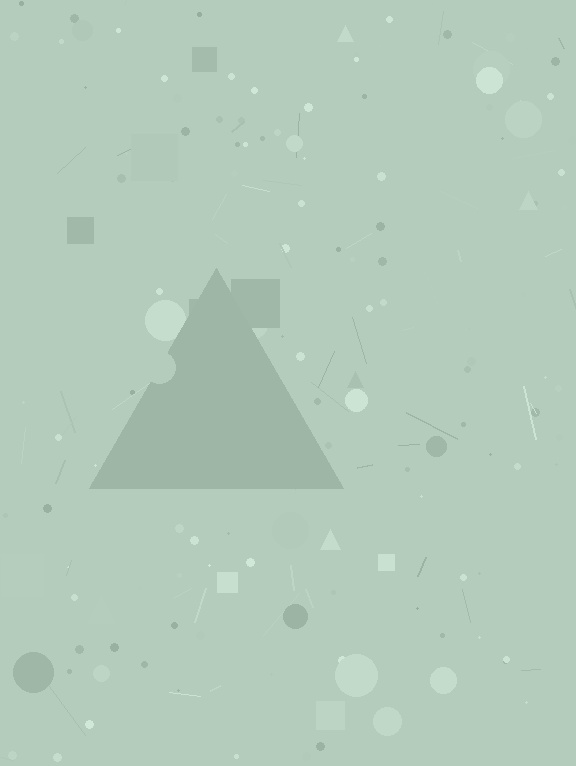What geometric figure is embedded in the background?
A triangle is embedded in the background.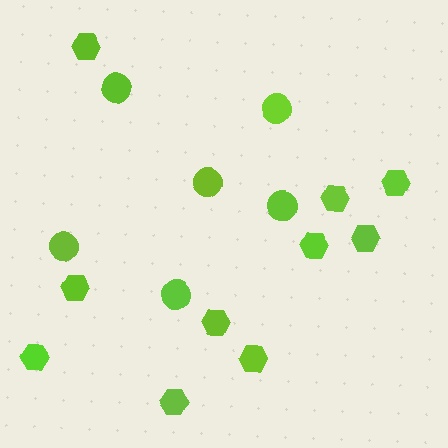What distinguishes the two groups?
There are 2 groups: one group of hexagons (10) and one group of circles (6).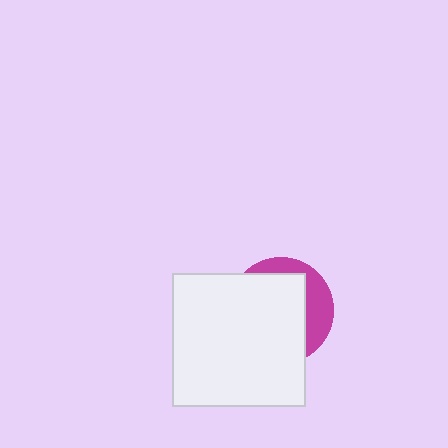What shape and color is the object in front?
The object in front is a white square.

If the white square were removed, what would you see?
You would see the complete magenta circle.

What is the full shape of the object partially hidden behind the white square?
The partially hidden object is a magenta circle.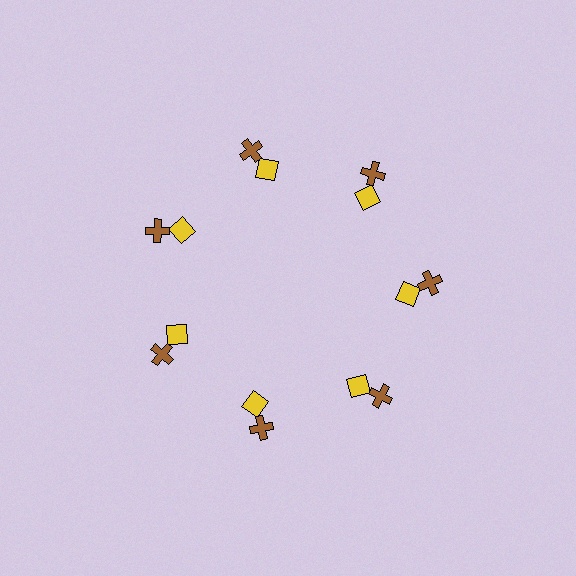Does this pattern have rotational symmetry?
Yes, this pattern has 7-fold rotational symmetry. It looks the same after rotating 51 degrees around the center.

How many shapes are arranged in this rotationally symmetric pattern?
There are 14 shapes, arranged in 7 groups of 2.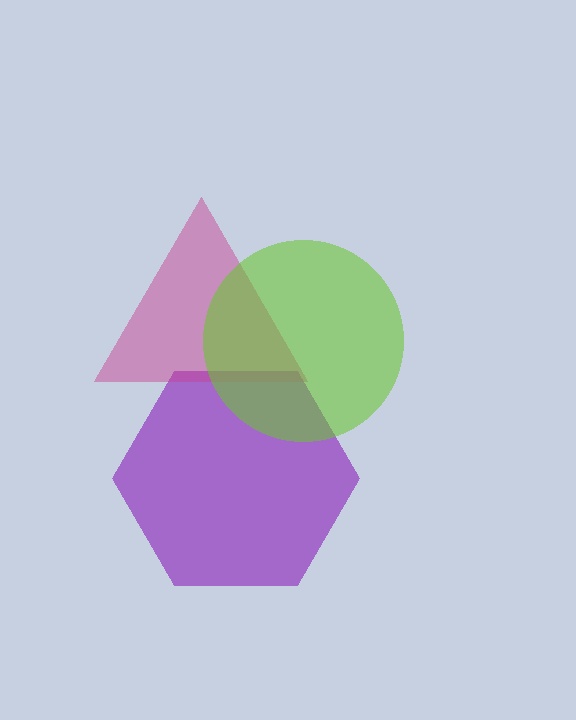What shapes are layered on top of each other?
The layered shapes are: a purple hexagon, a magenta triangle, a lime circle.